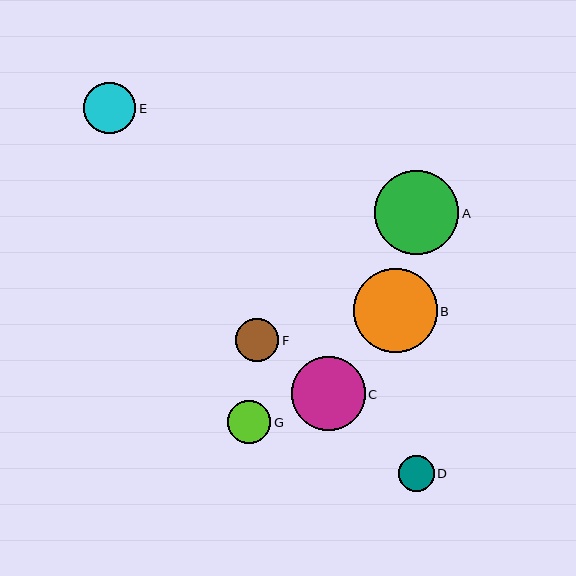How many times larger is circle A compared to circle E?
Circle A is approximately 1.6 times the size of circle E.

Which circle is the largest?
Circle A is the largest with a size of approximately 84 pixels.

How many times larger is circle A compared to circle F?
Circle A is approximately 2.0 times the size of circle F.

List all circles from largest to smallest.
From largest to smallest: A, B, C, E, G, F, D.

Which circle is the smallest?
Circle D is the smallest with a size of approximately 36 pixels.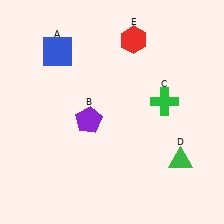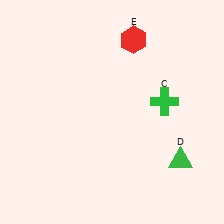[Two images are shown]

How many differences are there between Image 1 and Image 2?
There are 2 differences between the two images.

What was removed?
The blue square (A), the purple pentagon (B) were removed in Image 2.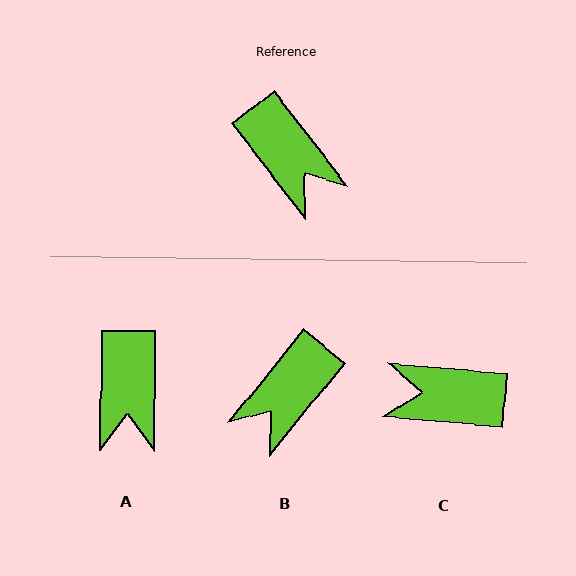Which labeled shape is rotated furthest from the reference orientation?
C, about 133 degrees away.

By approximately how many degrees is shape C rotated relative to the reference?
Approximately 133 degrees clockwise.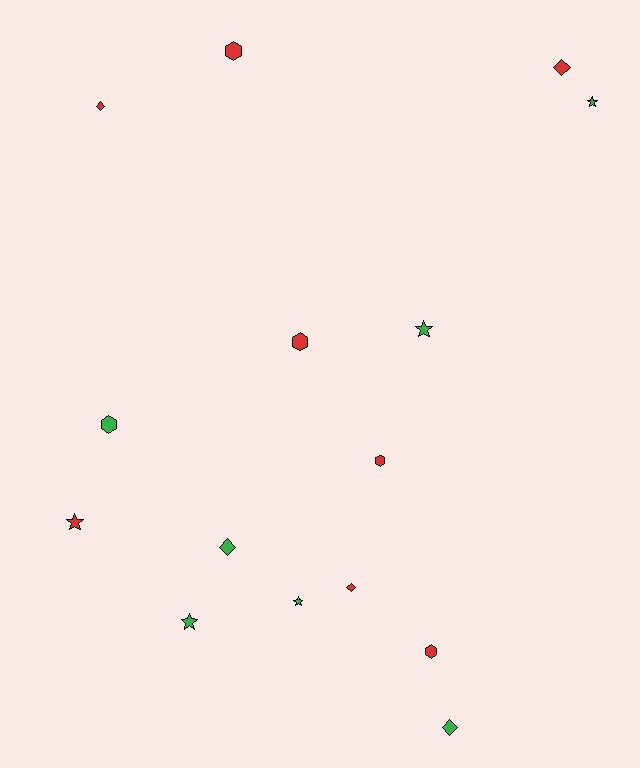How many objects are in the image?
There are 15 objects.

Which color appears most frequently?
Red, with 8 objects.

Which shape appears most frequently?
Diamond, with 5 objects.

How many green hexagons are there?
There is 1 green hexagon.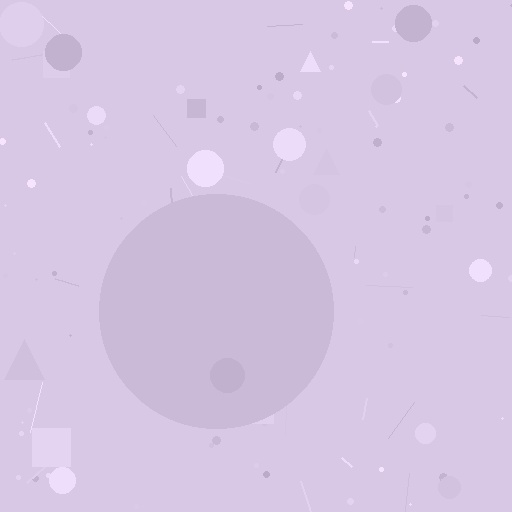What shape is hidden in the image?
A circle is hidden in the image.